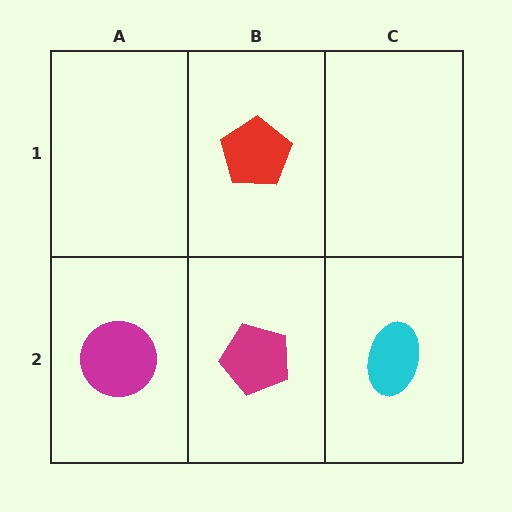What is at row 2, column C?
A cyan ellipse.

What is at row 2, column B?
A magenta pentagon.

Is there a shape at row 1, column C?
No, that cell is empty.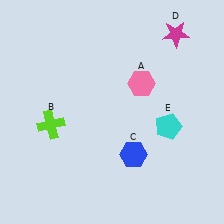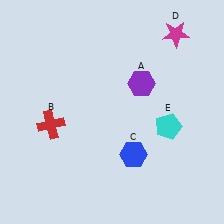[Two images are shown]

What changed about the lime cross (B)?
In Image 1, B is lime. In Image 2, it changed to red.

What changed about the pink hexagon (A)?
In Image 1, A is pink. In Image 2, it changed to purple.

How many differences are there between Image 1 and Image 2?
There are 2 differences between the two images.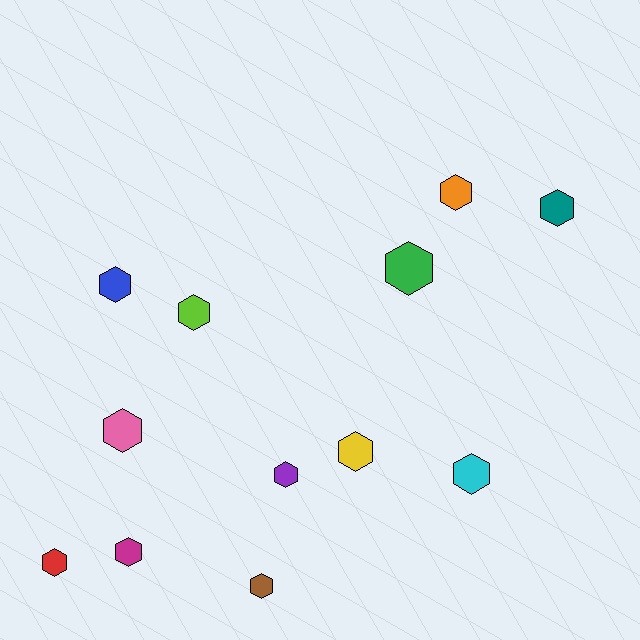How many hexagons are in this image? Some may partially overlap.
There are 12 hexagons.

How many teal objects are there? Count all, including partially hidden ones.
There is 1 teal object.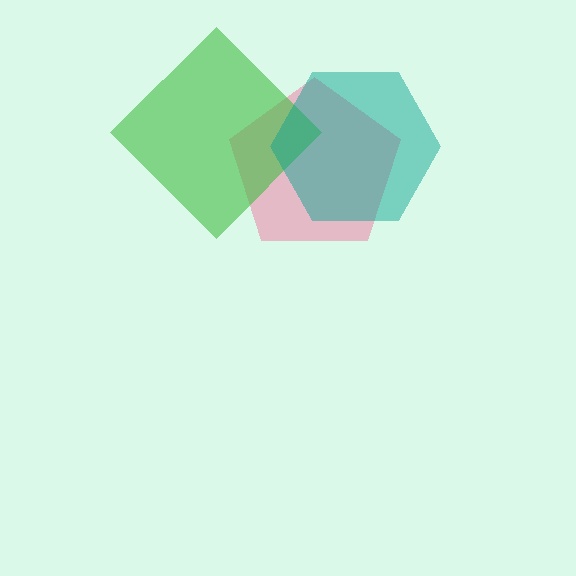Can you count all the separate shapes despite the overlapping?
Yes, there are 3 separate shapes.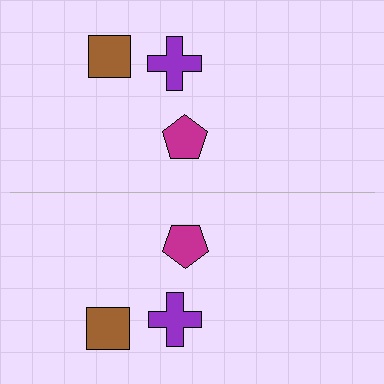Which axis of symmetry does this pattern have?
The pattern has a horizontal axis of symmetry running through the center of the image.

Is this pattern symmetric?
Yes, this pattern has bilateral (reflection) symmetry.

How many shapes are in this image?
There are 6 shapes in this image.